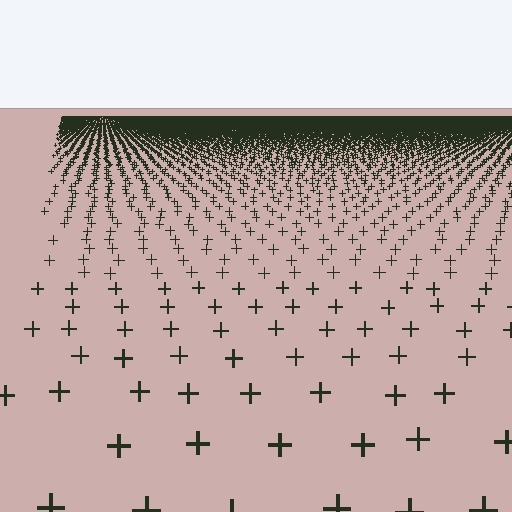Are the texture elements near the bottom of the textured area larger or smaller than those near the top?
Larger. Near the bottom, elements are closer to the viewer and appear at a bigger on-screen size.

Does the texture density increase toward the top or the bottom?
Density increases toward the top.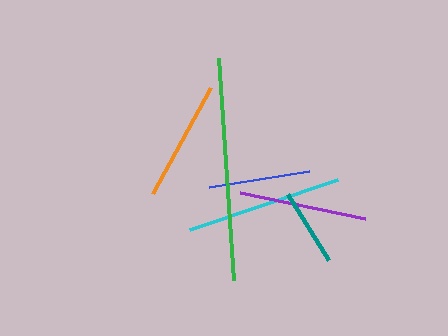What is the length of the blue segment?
The blue segment is approximately 102 pixels long.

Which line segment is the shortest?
The teal line is the shortest at approximately 78 pixels.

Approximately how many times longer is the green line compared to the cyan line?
The green line is approximately 1.4 times the length of the cyan line.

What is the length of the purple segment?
The purple segment is approximately 128 pixels long.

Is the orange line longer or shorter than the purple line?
The purple line is longer than the orange line.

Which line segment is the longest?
The green line is the longest at approximately 222 pixels.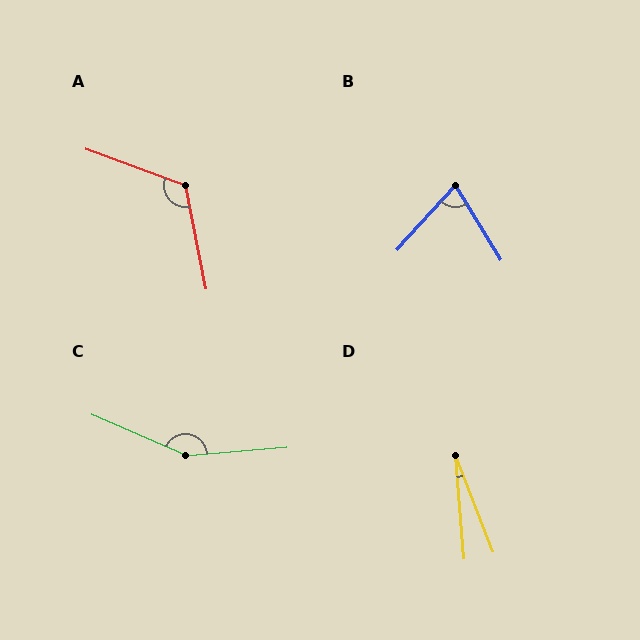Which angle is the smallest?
D, at approximately 16 degrees.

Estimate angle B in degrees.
Approximately 74 degrees.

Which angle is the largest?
C, at approximately 152 degrees.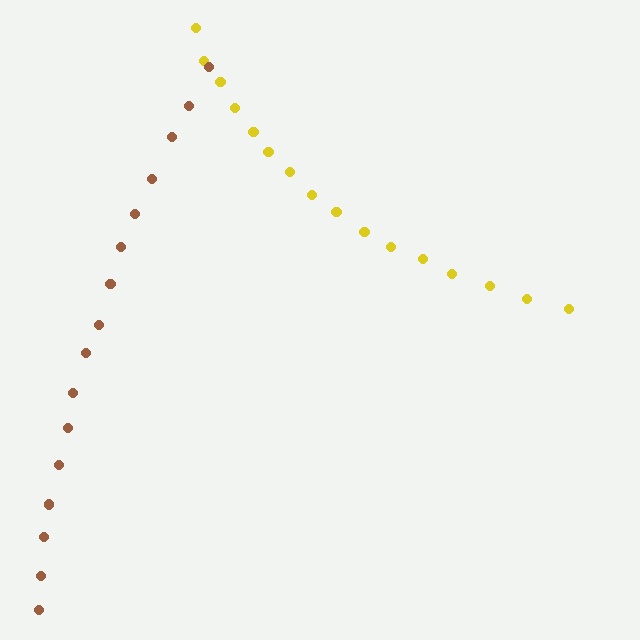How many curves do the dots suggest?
There are 2 distinct paths.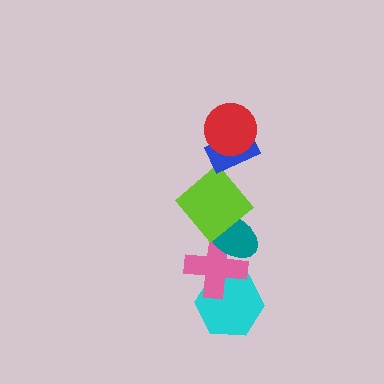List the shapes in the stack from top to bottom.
From top to bottom: the red circle, the blue rectangle, the lime diamond, the teal ellipse, the pink cross, the cyan hexagon.